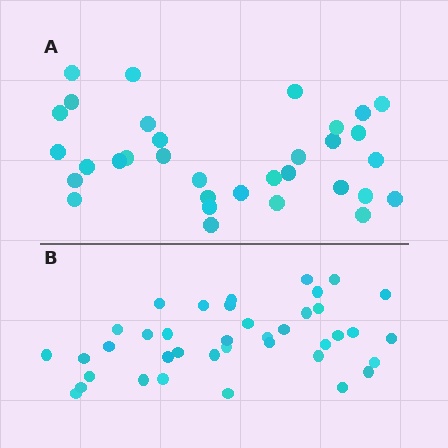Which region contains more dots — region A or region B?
Region B (the bottom region) has more dots.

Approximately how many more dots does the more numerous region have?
Region B has about 6 more dots than region A.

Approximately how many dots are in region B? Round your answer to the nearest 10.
About 40 dots. (The exact count is 39, which rounds to 40.)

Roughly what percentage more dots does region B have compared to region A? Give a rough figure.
About 20% more.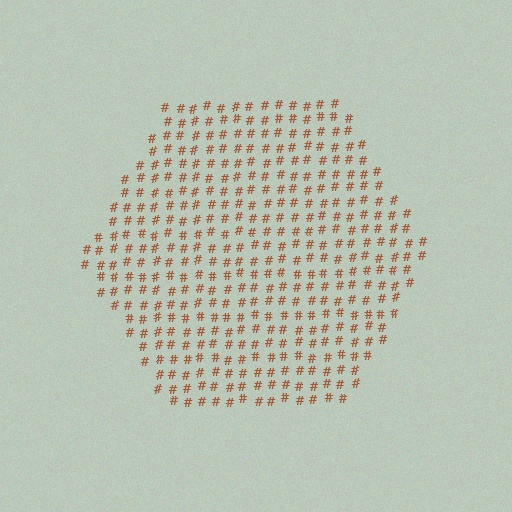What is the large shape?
The large shape is a hexagon.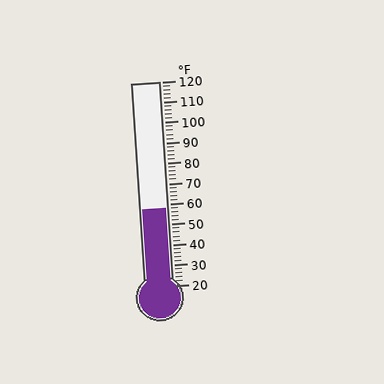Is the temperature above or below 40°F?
The temperature is above 40°F.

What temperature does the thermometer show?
The thermometer shows approximately 58°F.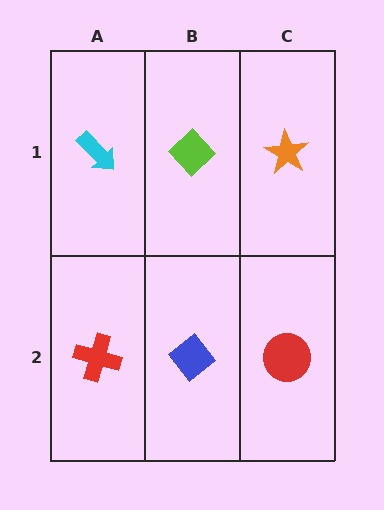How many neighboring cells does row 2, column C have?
2.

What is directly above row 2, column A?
A cyan arrow.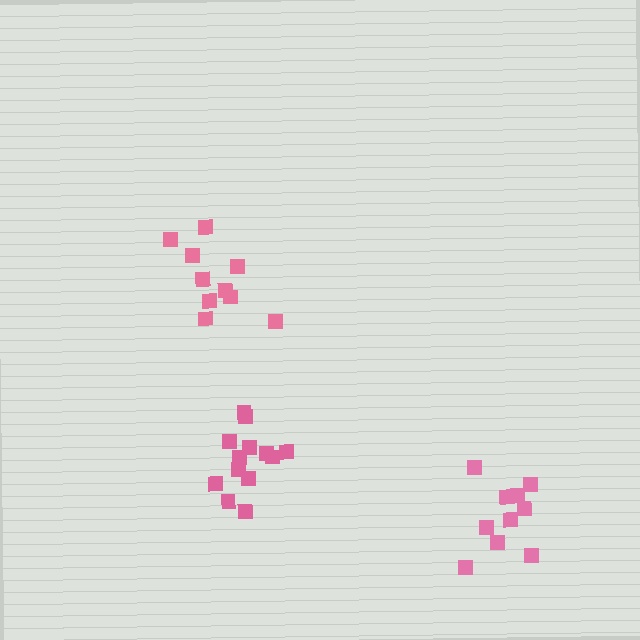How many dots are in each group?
Group 1: 10 dots, Group 2: 13 dots, Group 3: 10 dots (33 total).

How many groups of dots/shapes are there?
There are 3 groups.